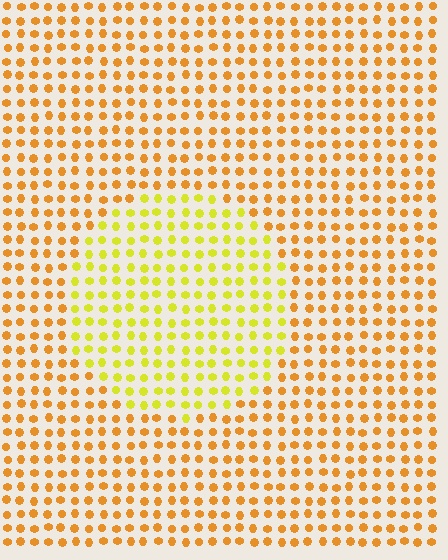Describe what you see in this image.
The image is filled with small orange elements in a uniform arrangement. A circle-shaped region is visible where the elements are tinted to a slightly different hue, forming a subtle color boundary.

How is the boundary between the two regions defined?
The boundary is defined purely by a slight shift in hue (about 33 degrees). Spacing, size, and orientation are identical on both sides.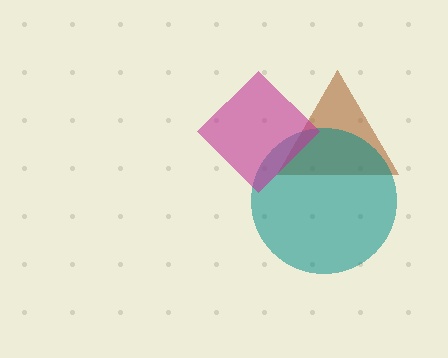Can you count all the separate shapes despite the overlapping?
Yes, there are 3 separate shapes.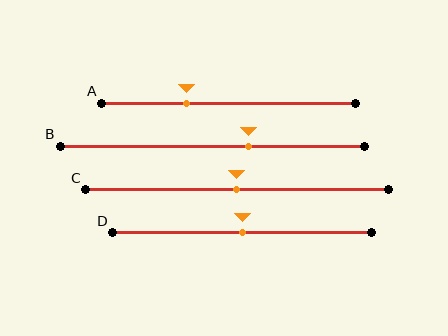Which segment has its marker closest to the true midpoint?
Segment C has its marker closest to the true midpoint.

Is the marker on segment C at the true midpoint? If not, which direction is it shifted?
Yes, the marker on segment C is at the true midpoint.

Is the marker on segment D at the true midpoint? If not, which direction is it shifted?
Yes, the marker on segment D is at the true midpoint.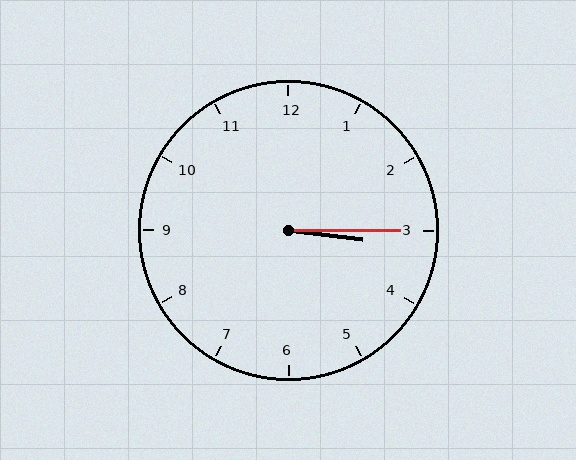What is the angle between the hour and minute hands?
Approximately 8 degrees.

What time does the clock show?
3:15.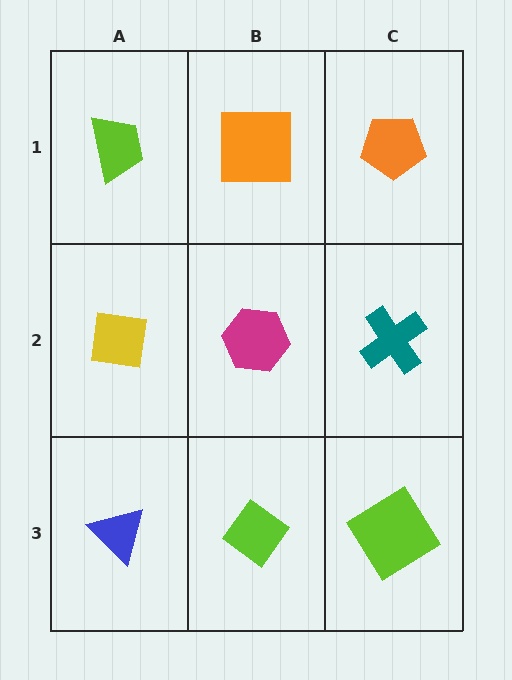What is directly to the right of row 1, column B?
An orange pentagon.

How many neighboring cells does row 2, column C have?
3.